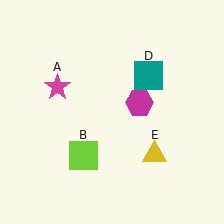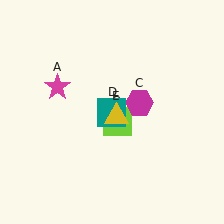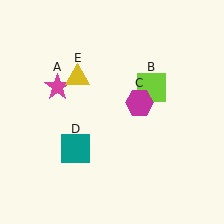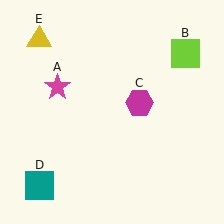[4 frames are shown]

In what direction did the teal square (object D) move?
The teal square (object D) moved down and to the left.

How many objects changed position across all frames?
3 objects changed position: lime square (object B), teal square (object D), yellow triangle (object E).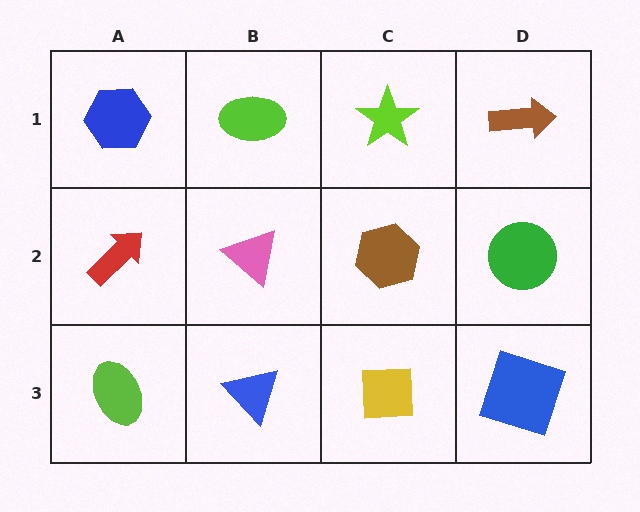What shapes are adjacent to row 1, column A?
A red arrow (row 2, column A), a lime ellipse (row 1, column B).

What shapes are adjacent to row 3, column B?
A pink triangle (row 2, column B), a lime ellipse (row 3, column A), a yellow square (row 3, column C).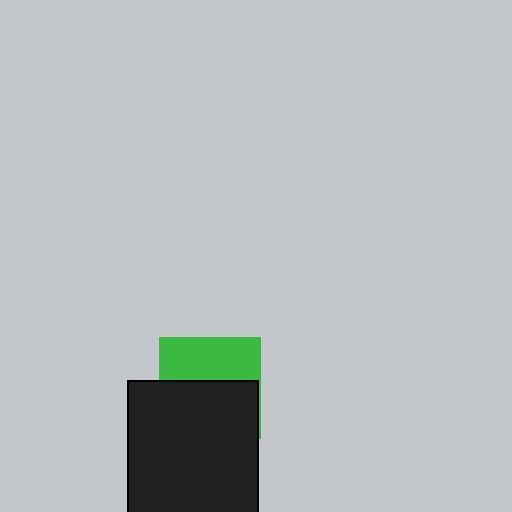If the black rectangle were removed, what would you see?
You would see the complete green square.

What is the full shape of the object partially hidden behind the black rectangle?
The partially hidden object is a green square.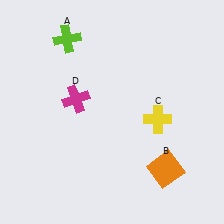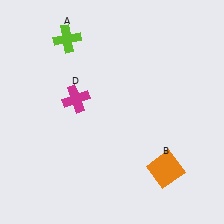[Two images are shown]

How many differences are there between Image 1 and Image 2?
There is 1 difference between the two images.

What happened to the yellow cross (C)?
The yellow cross (C) was removed in Image 2. It was in the bottom-right area of Image 1.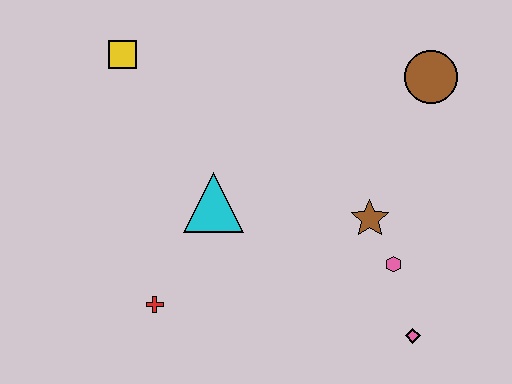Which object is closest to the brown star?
The pink hexagon is closest to the brown star.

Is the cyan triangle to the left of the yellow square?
No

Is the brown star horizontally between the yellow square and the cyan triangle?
No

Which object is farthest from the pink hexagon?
The yellow square is farthest from the pink hexagon.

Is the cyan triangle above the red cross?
Yes